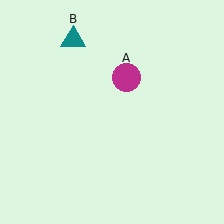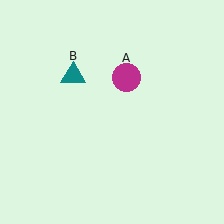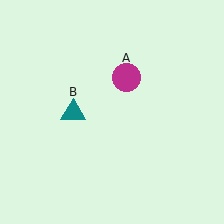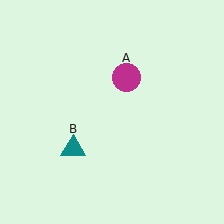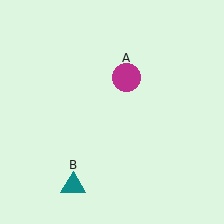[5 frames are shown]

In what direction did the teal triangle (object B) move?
The teal triangle (object B) moved down.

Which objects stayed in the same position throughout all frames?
Magenta circle (object A) remained stationary.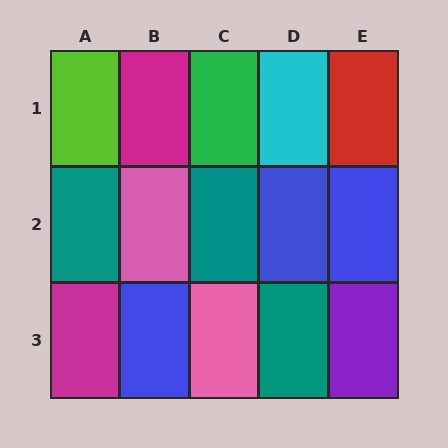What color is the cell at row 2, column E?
Blue.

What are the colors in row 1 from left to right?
Lime, magenta, green, cyan, red.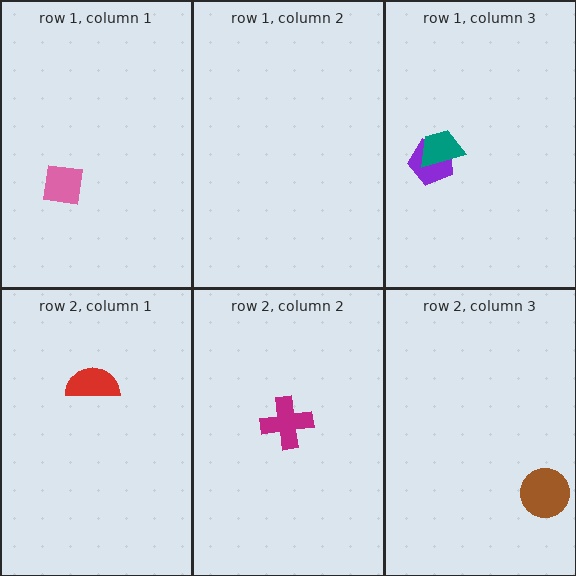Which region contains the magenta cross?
The row 2, column 2 region.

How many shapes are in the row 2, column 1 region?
1.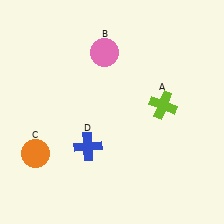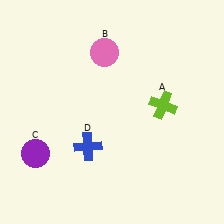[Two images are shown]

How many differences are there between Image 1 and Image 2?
There is 1 difference between the two images.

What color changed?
The circle (C) changed from orange in Image 1 to purple in Image 2.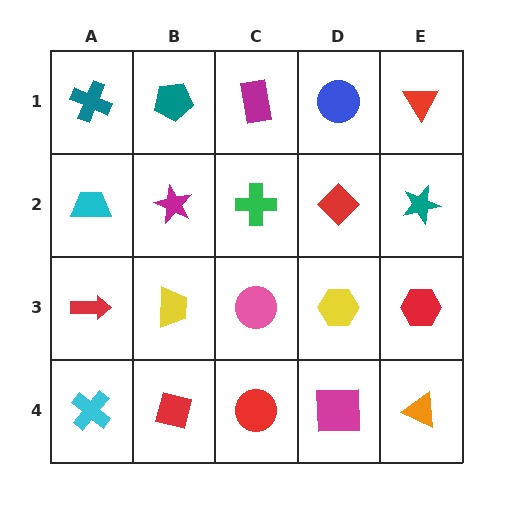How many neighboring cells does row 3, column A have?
3.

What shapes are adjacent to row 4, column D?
A yellow hexagon (row 3, column D), a red circle (row 4, column C), an orange triangle (row 4, column E).